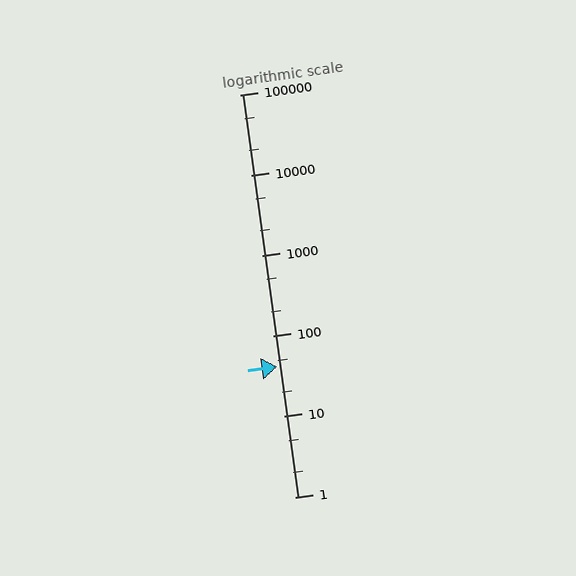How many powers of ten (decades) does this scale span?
The scale spans 5 decades, from 1 to 100000.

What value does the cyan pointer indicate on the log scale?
The pointer indicates approximately 42.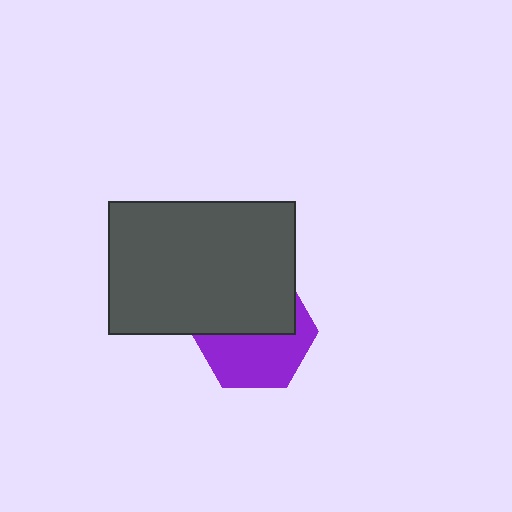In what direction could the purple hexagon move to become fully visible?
The purple hexagon could move down. That would shift it out from behind the dark gray rectangle entirely.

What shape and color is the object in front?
The object in front is a dark gray rectangle.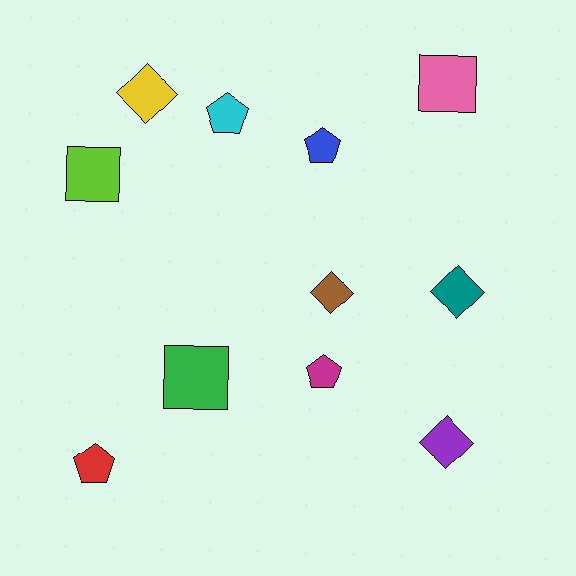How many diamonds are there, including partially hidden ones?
There are 4 diamonds.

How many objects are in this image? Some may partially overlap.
There are 11 objects.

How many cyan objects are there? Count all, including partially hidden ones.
There is 1 cyan object.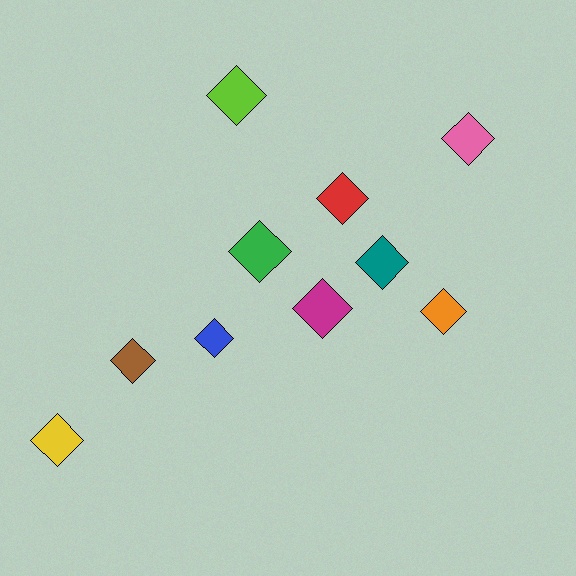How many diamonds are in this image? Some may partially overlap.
There are 10 diamonds.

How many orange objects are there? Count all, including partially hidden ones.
There is 1 orange object.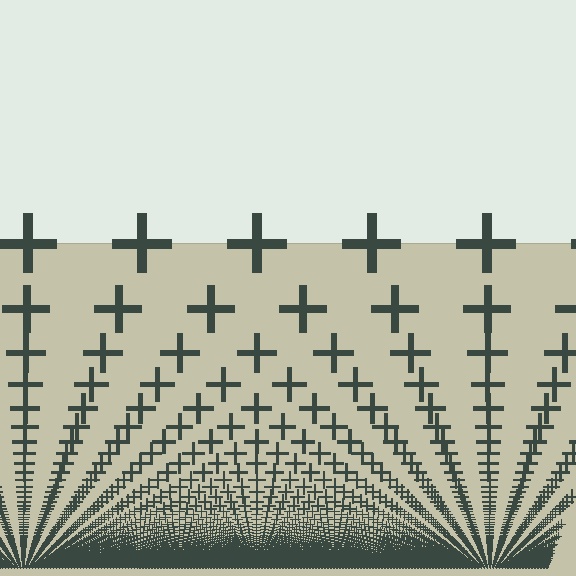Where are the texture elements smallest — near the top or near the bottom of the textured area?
Near the bottom.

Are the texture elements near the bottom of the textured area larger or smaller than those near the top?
Smaller. The gradient is inverted — elements near the bottom are smaller and denser.